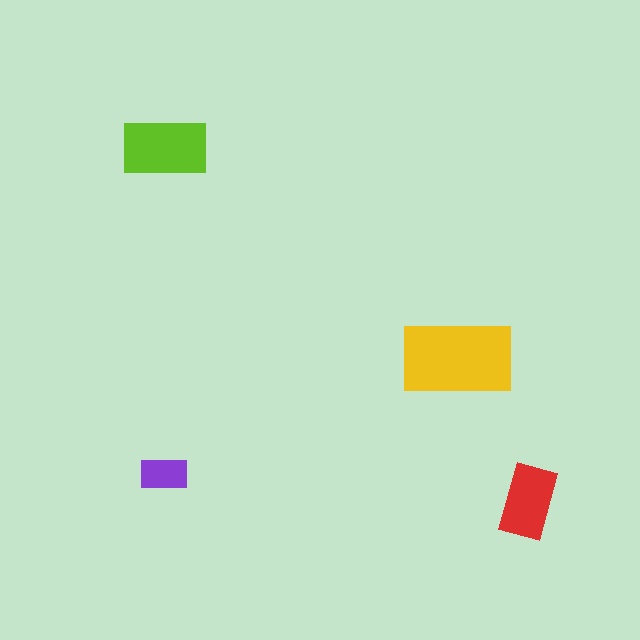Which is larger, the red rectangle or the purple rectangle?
The red one.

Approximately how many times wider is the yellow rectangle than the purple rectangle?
About 2.5 times wider.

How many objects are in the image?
There are 4 objects in the image.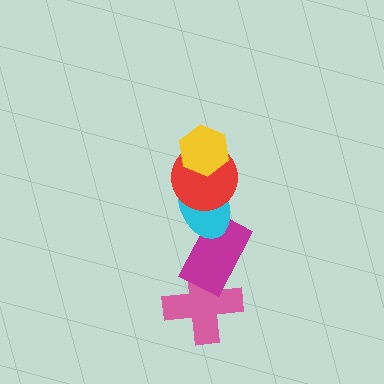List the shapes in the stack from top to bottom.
From top to bottom: the yellow hexagon, the red circle, the cyan ellipse, the magenta rectangle, the pink cross.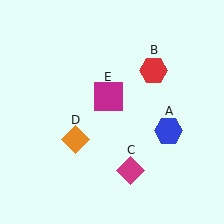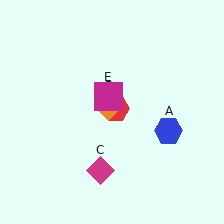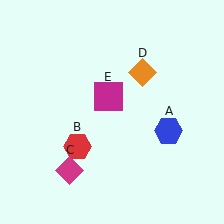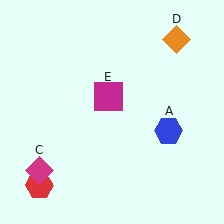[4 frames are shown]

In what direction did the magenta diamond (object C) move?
The magenta diamond (object C) moved left.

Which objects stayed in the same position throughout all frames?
Blue hexagon (object A) and magenta square (object E) remained stationary.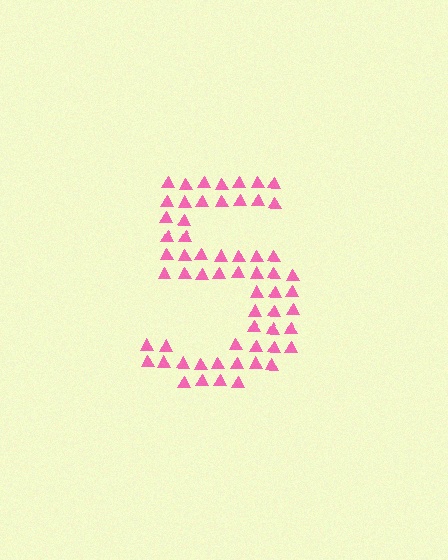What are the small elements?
The small elements are triangles.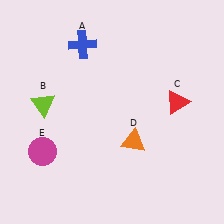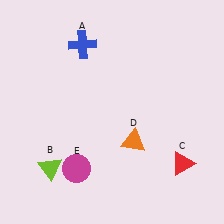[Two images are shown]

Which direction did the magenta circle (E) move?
The magenta circle (E) moved right.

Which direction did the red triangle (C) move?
The red triangle (C) moved down.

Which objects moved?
The objects that moved are: the lime triangle (B), the red triangle (C), the magenta circle (E).